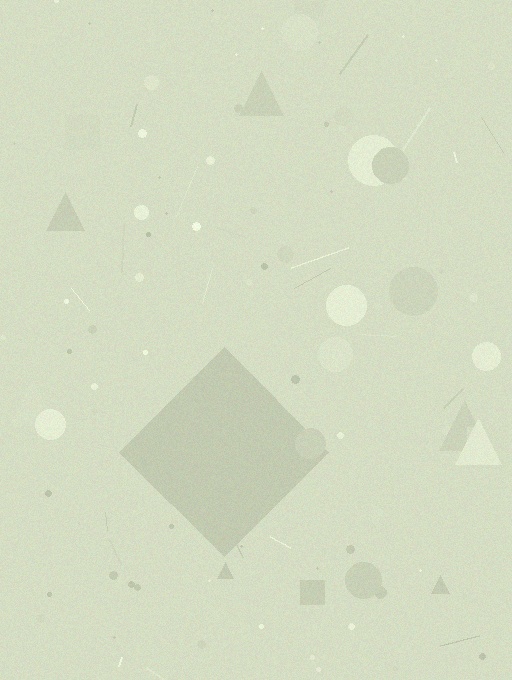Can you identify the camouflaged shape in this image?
The camouflaged shape is a diamond.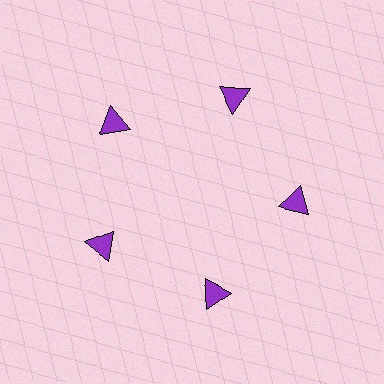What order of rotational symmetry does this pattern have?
This pattern has 5-fold rotational symmetry.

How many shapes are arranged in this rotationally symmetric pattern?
There are 5 shapes, arranged in 5 groups of 1.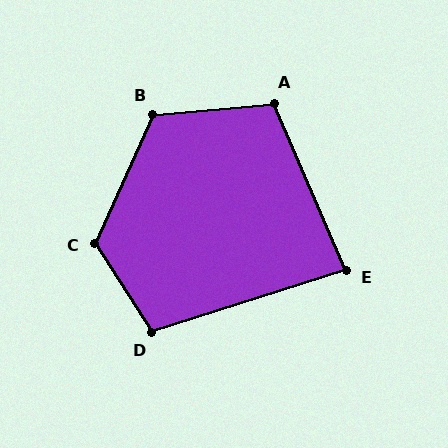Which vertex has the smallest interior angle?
E, at approximately 85 degrees.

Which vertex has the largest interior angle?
C, at approximately 124 degrees.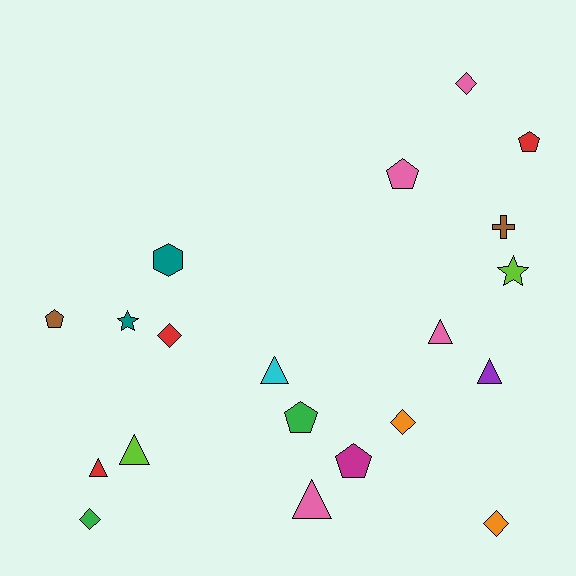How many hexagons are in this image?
There is 1 hexagon.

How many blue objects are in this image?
There are no blue objects.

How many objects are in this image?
There are 20 objects.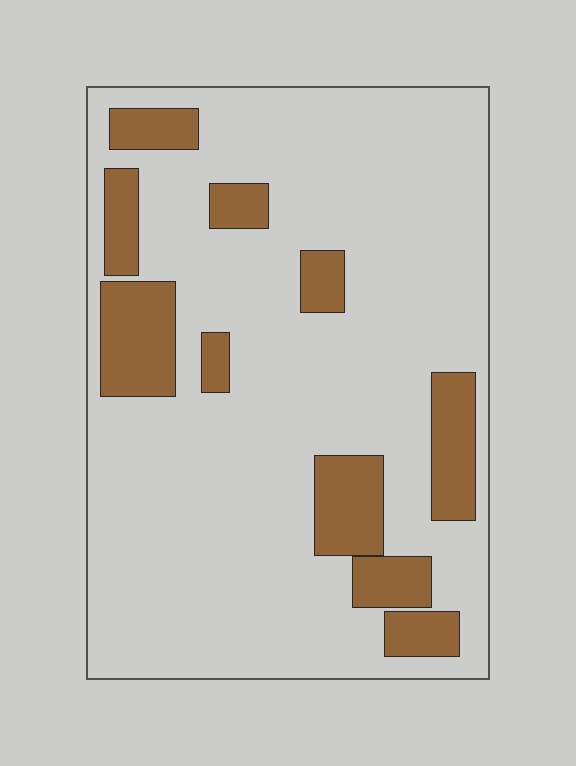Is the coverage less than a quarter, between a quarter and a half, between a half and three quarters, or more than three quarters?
Less than a quarter.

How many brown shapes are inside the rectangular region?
10.